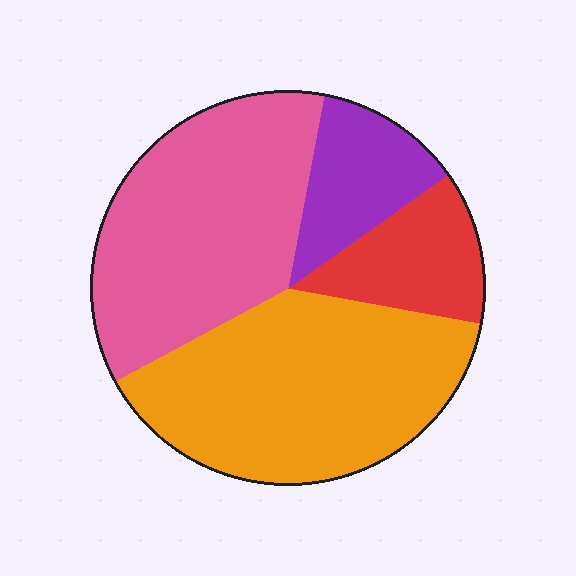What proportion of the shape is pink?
Pink covers 36% of the shape.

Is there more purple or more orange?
Orange.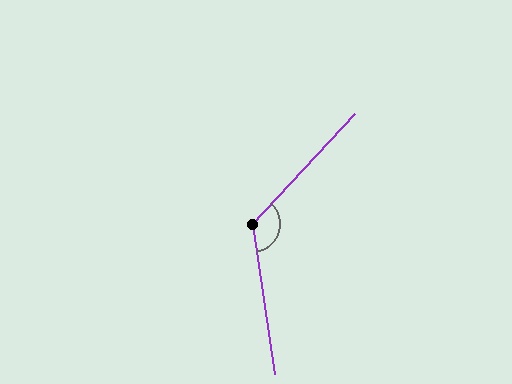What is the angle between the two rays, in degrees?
Approximately 129 degrees.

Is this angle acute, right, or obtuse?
It is obtuse.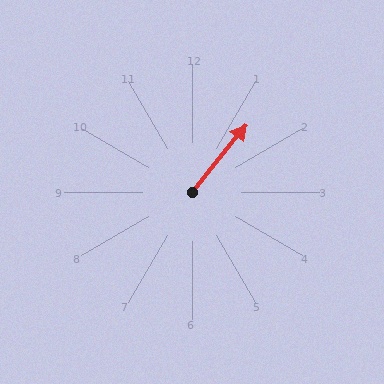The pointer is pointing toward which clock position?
Roughly 1 o'clock.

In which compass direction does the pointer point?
Northeast.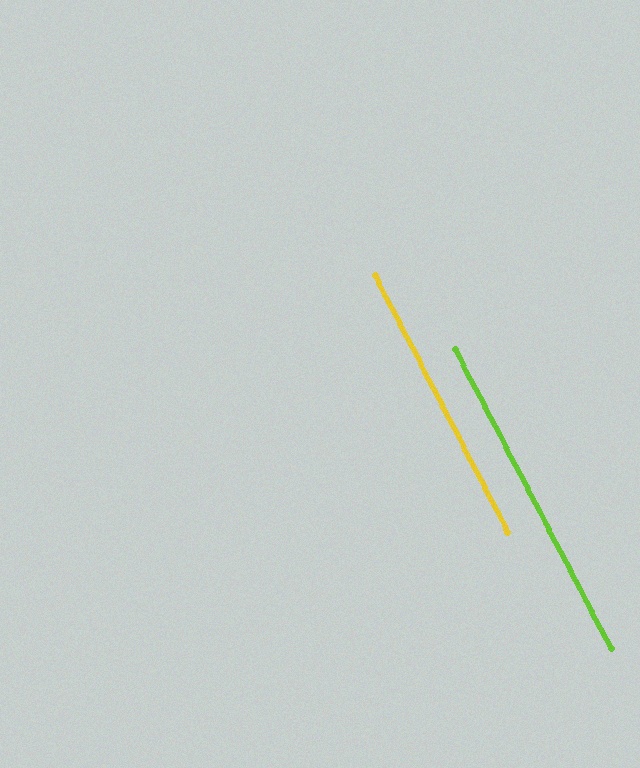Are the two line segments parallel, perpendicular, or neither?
Parallel — their directions differ by only 0.0°.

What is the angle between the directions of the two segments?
Approximately 0 degrees.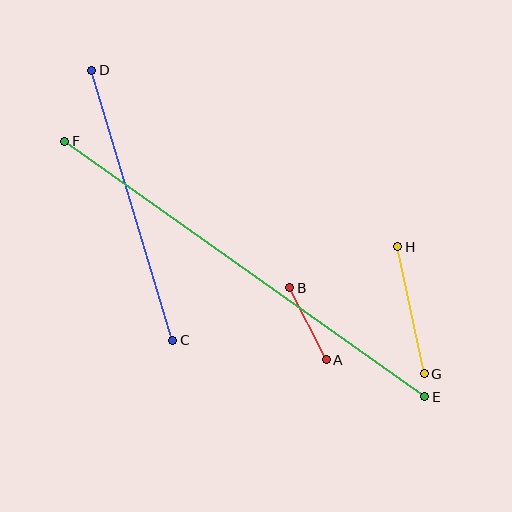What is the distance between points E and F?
The distance is approximately 442 pixels.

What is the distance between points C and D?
The distance is approximately 282 pixels.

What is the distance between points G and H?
The distance is approximately 130 pixels.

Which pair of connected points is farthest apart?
Points E and F are farthest apart.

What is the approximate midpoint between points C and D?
The midpoint is at approximately (132, 205) pixels.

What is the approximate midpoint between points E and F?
The midpoint is at approximately (245, 269) pixels.